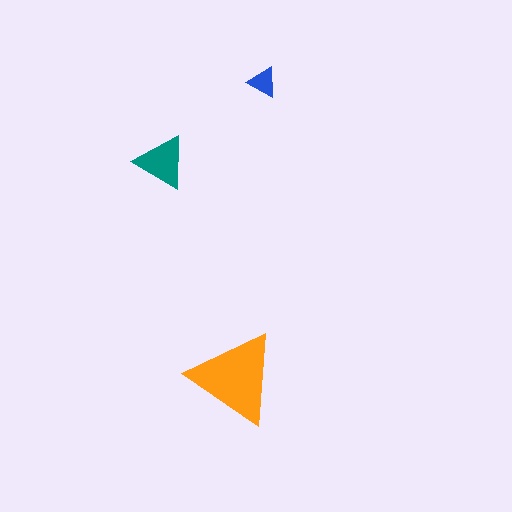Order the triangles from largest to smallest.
the orange one, the teal one, the blue one.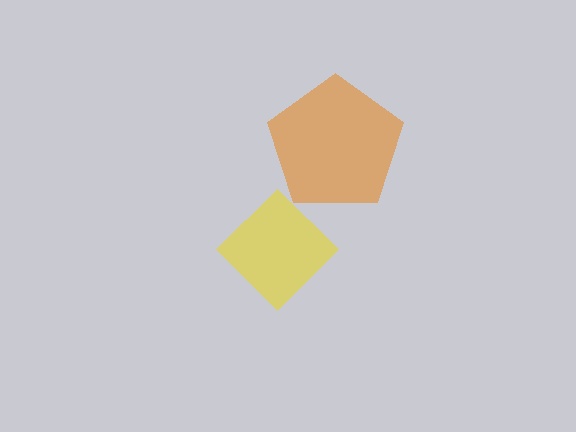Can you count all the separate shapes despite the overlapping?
Yes, there are 2 separate shapes.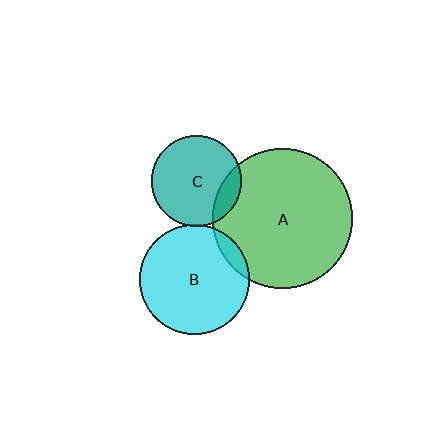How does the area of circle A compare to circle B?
Approximately 1.6 times.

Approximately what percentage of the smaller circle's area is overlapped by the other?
Approximately 5%.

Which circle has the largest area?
Circle A (green).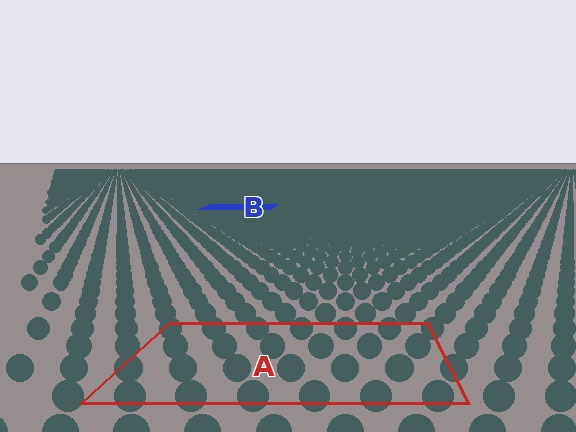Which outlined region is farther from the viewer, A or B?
Region B is farther from the viewer — the texture elements inside it appear smaller and more densely packed.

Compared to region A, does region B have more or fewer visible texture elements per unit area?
Region B has more texture elements per unit area — they are packed more densely because it is farther away.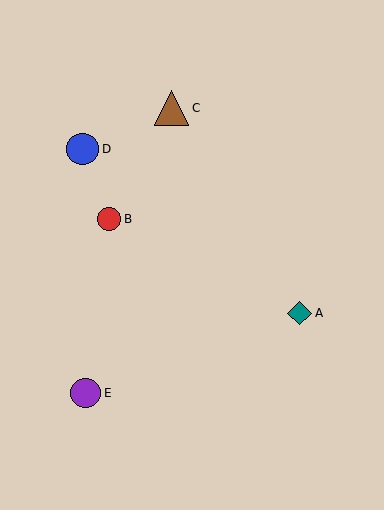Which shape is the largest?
The brown triangle (labeled C) is the largest.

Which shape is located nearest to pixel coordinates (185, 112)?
The brown triangle (labeled C) at (171, 108) is nearest to that location.